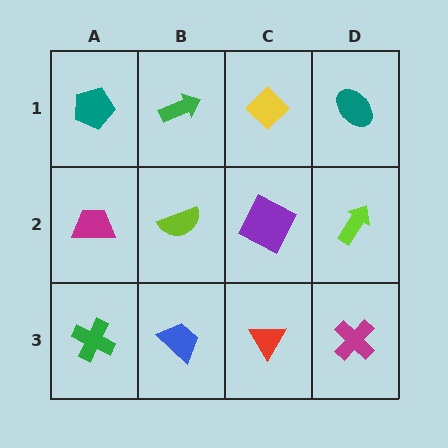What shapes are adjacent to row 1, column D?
A lime arrow (row 2, column D), a yellow diamond (row 1, column C).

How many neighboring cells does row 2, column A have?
3.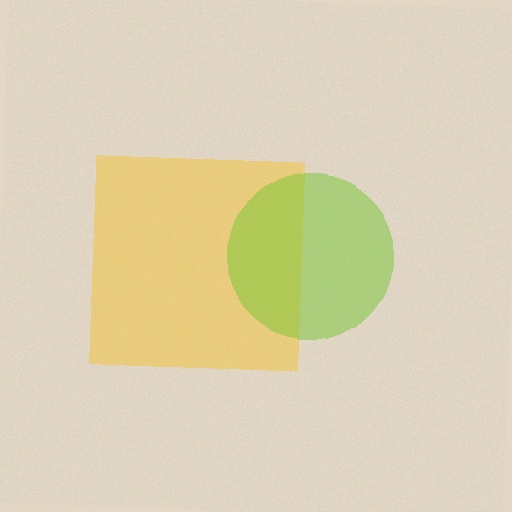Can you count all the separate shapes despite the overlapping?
Yes, there are 2 separate shapes.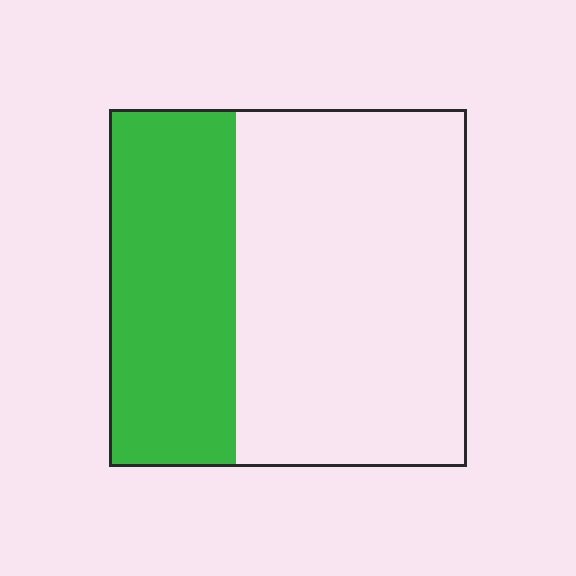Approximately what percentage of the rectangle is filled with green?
Approximately 35%.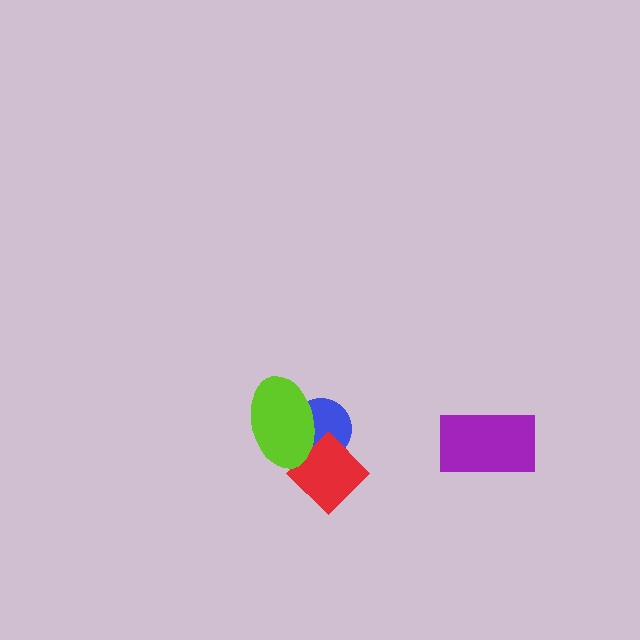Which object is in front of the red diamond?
The lime ellipse is in front of the red diamond.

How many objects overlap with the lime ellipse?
2 objects overlap with the lime ellipse.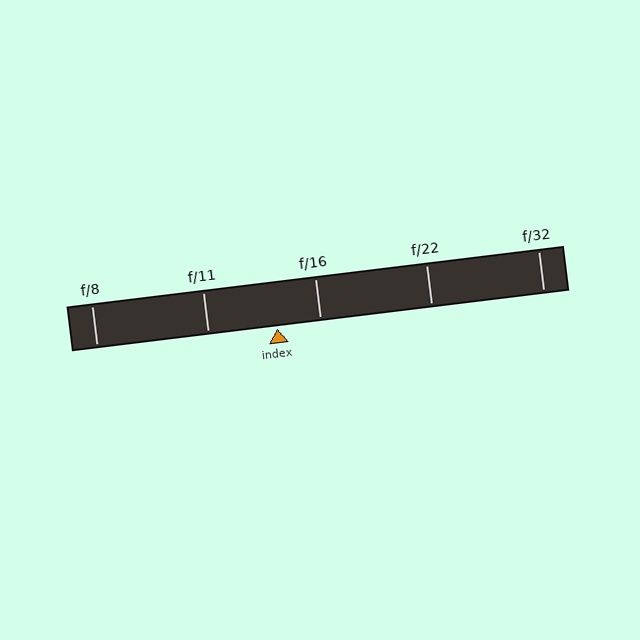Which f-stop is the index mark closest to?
The index mark is closest to f/16.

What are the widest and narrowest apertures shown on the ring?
The widest aperture shown is f/8 and the narrowest is f/32.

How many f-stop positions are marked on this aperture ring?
There are 5 f-stop positions marked.